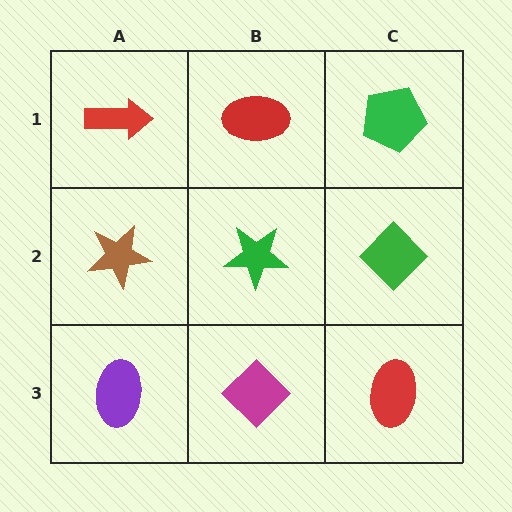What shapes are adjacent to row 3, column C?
A green diamond (row 2, column C), a magenta diamond (row 3, column B).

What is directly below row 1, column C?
A green diamond.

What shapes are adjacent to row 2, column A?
A red arrow (row 1, column A), a purple ellipse (row 3, column A), a green star (row 2, column B).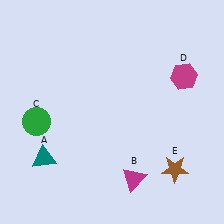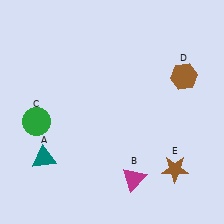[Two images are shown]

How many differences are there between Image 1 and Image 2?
There is 1 difference between the two images.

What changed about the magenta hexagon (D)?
In Image 1, D is magenta. In Image 2, it changed to brown.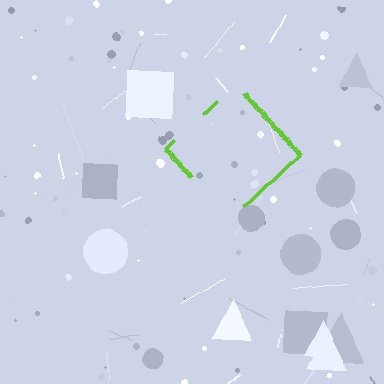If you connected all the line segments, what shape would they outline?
They would outline a diamond.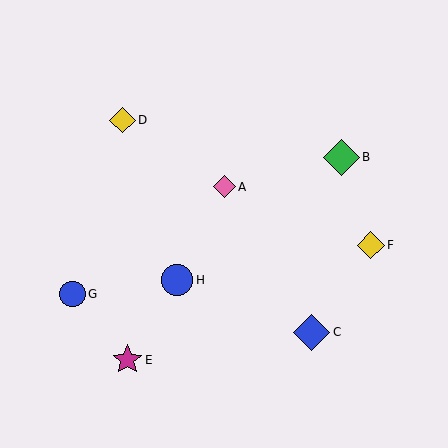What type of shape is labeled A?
Shape A is a pink diamond.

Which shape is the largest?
The blue diamond (labeled C) is the largest.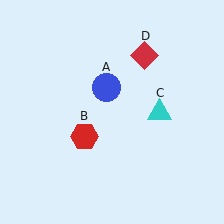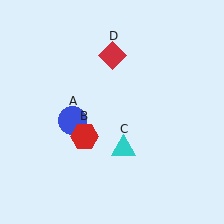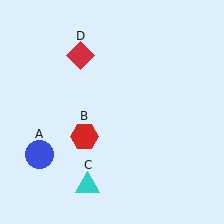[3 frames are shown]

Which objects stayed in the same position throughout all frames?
Red hexagon (object B) remained stationary.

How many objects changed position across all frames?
3 objects changed position: blue circle (object A), cyan triangle (object C), red diamond (object D).